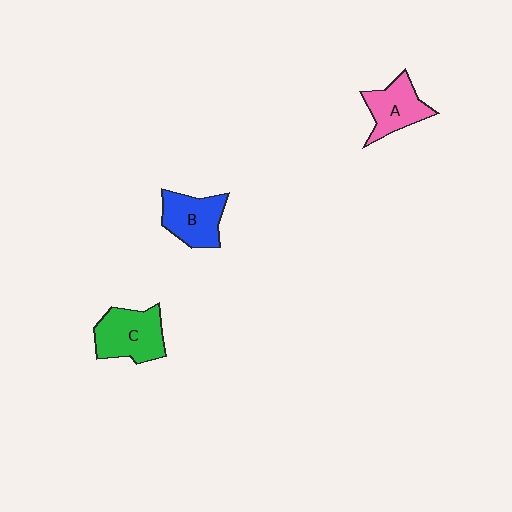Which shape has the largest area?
Shape C (green).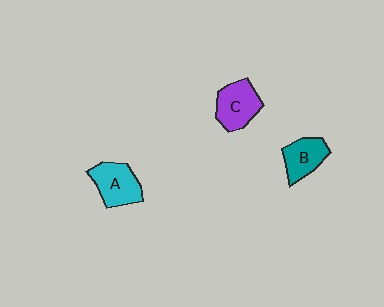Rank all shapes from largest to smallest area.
From largest to smallest: A (cyan), C (purple), B (teal).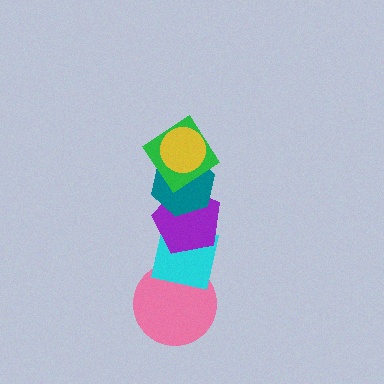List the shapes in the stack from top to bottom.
From top to bottom: the yellow circle, the green diamond, the teal hexagon, the purple pentagon, the cyan square, the pink circle.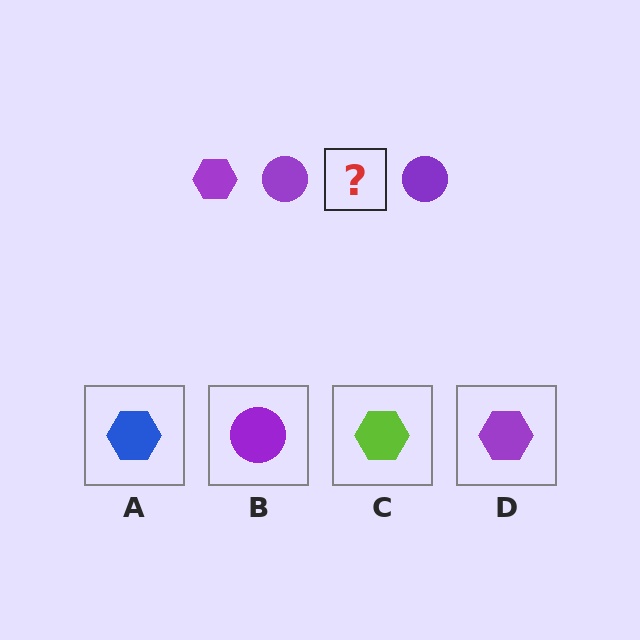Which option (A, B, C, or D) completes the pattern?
D.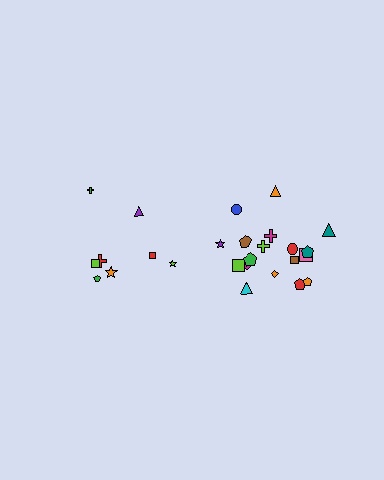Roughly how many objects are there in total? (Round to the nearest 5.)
Roughly 25 objects in total.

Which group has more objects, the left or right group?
The right group.